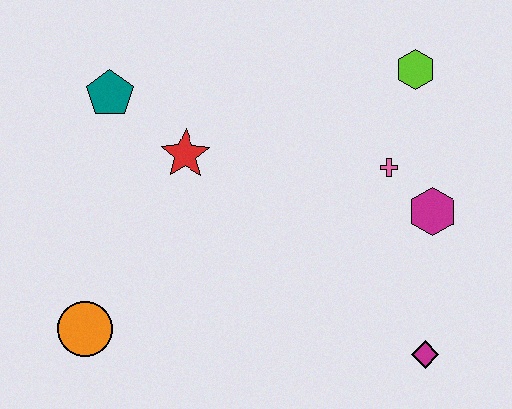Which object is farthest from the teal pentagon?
The magenta diamond is farthest from the teal pentagon.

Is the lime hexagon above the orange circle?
Yes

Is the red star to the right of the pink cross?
No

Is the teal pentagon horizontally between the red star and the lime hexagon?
No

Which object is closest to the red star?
The teal pentagon is closest to the red star.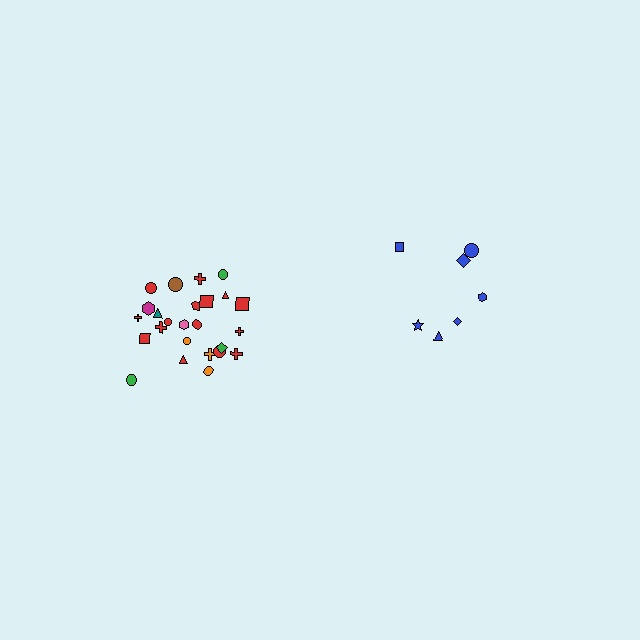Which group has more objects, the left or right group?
The left group.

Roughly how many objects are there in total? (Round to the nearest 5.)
Roughly 30 objects in total.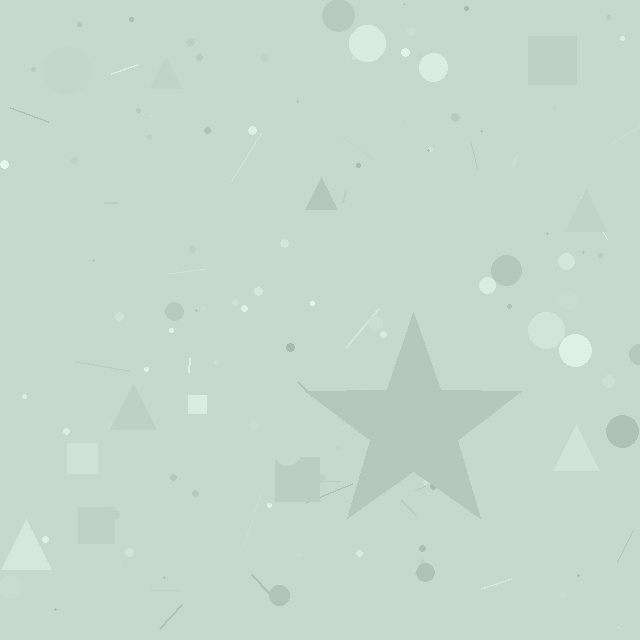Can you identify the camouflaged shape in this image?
The camouflaged shape is a star.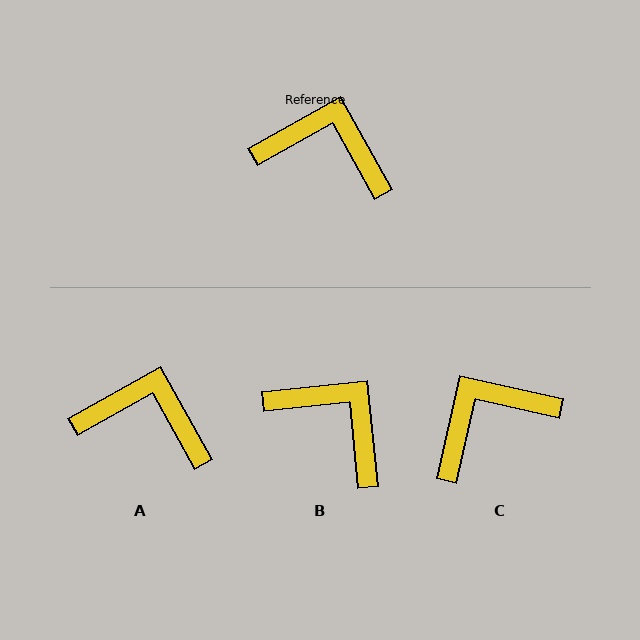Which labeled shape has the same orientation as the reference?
A.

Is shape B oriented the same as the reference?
No, it is off by about 24 degrees.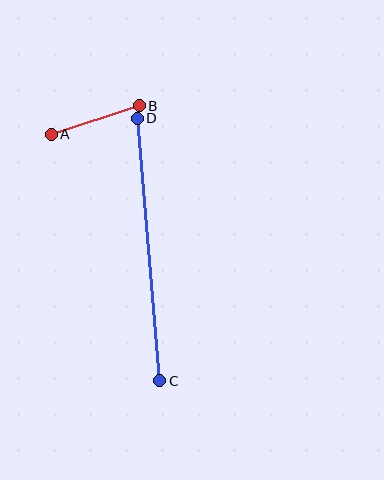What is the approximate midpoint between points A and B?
The midpoint is at approximately (95, 120) pixels.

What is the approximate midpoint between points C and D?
The midpoint is at approximately (148, 250) pixels.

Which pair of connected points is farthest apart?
Points C and D are farthest apart.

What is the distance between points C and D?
The distance is approximately 264 pixels.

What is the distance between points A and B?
The distance is approximately 93 pixels.